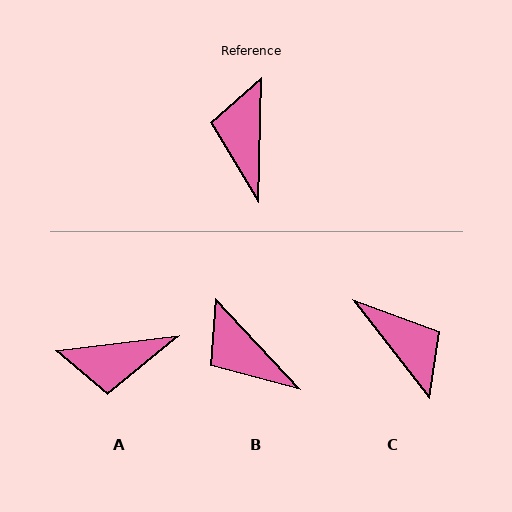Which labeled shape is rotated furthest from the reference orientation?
C, about 141 degrees away.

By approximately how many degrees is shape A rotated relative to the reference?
Approximately 98 degrees counter-clockwise.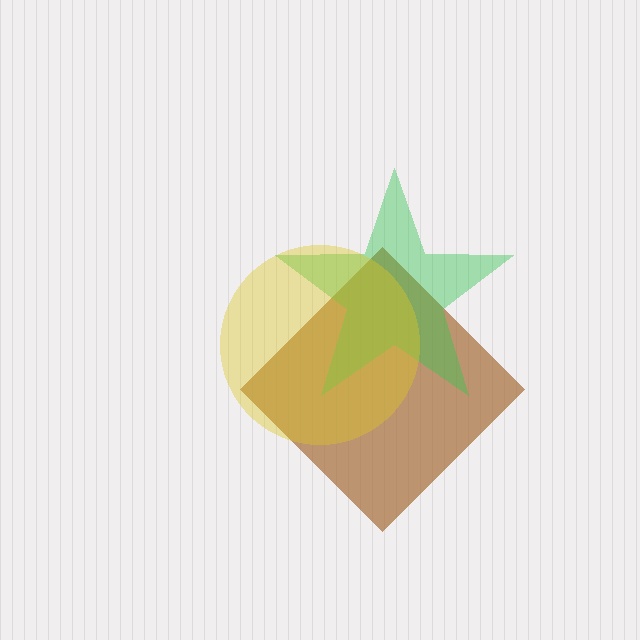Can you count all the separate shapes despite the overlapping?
Yes, there are 3 separate shapes.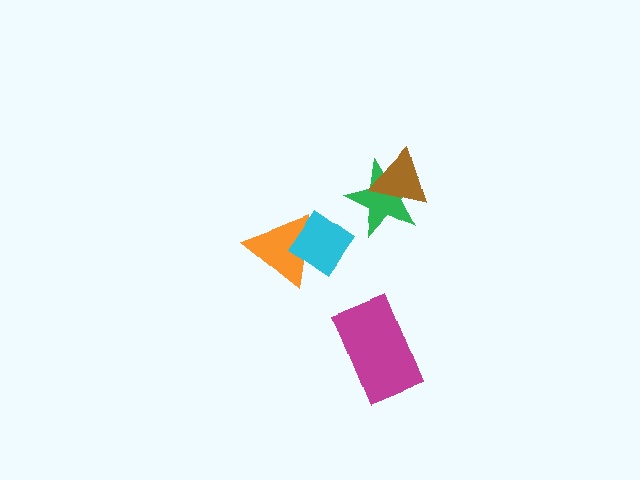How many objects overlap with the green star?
1 object overlaps with the green star.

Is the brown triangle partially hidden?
No, no other shape covers it.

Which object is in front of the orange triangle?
The cyan diamond is in front of the orange triangle.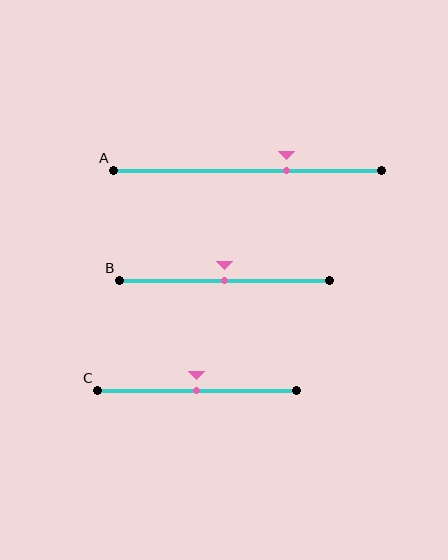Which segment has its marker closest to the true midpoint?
Segment B has its marker closest to the true midpoint.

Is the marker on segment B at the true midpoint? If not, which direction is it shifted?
Yes, the marker on segment B is at the true midpoint.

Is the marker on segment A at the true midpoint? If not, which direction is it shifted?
No, the marker on segment A is shifted to the right by about 15% of the segment length.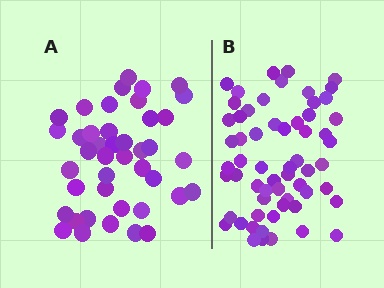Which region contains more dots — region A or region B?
Region B (the right region) has more dots.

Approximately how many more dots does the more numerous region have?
Region B has approximately 20 more dots than region A.